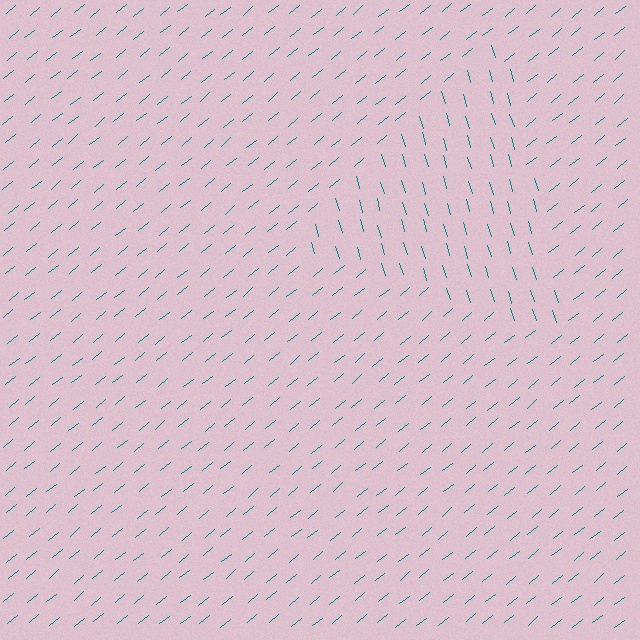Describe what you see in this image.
The image is filled with small teal line segments. A triangle region in the image has lines oriented differently from the surrounding lines, creating a visible texture boundary.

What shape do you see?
I see a triangle.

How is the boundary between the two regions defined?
The boundary is defined purely by a change in line orientation (approximately 67 degrees difference). All lines are the same color and thickness.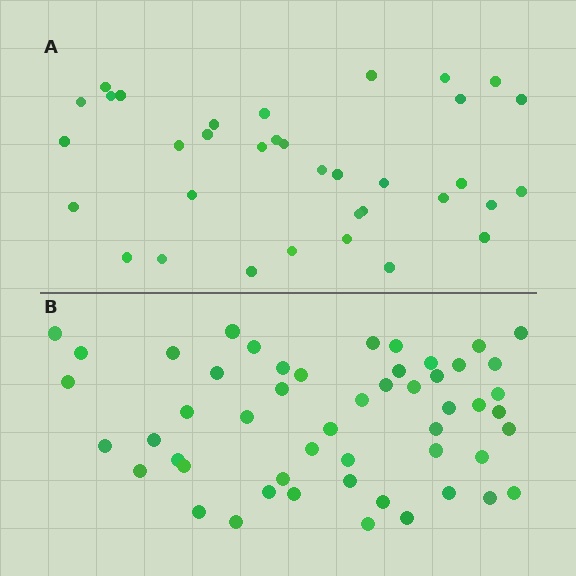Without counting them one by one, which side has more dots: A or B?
Region B (the bottom region) has more dots.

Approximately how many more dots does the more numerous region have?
Region B has approximately 15 more dots than region A.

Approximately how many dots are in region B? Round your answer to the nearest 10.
About 50 dots. (The exact count is 52, which rounds to 50.)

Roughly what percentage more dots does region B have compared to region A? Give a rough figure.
About 50% more.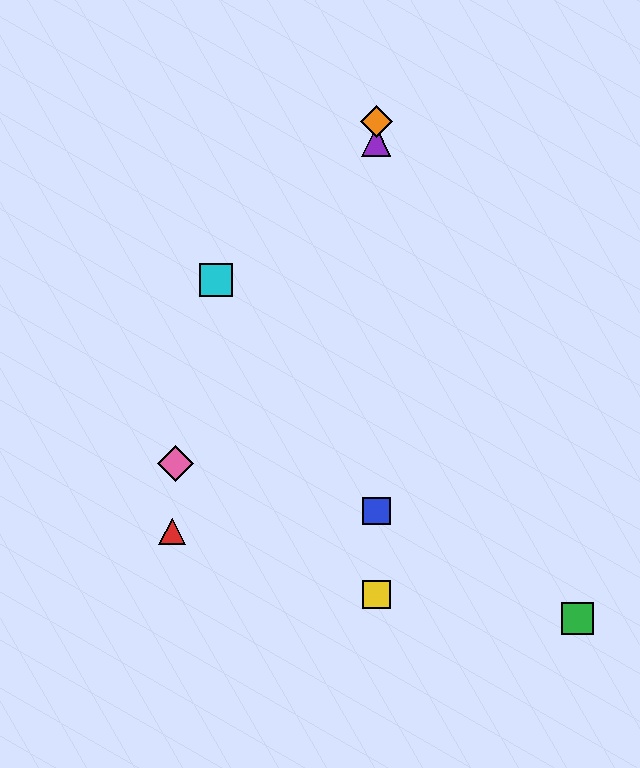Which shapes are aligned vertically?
The blue square, the yellow square, the purple triangle, the orange diamond are aligned vertically.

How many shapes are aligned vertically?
4 shapes (the blue square, the yellow square, the purple triangle, the orange diamond) are aligned vertically.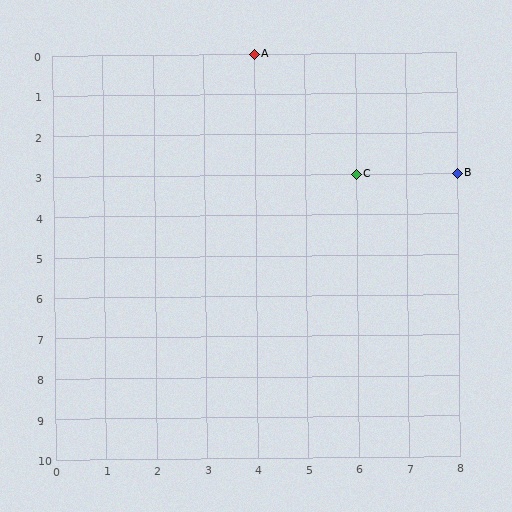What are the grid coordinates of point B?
Point B is at grid coordinates (8, 3).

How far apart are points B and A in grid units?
Points B and A are 4 columns and 3 rows apart (about 5.0 grid units diagonally).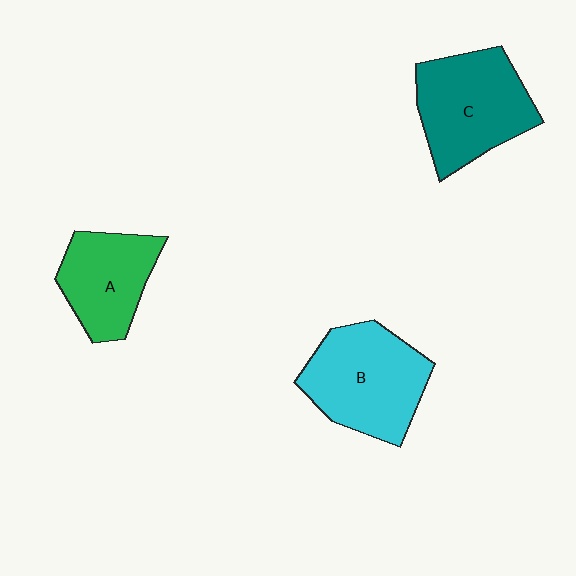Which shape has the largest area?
Shape B (cyan).